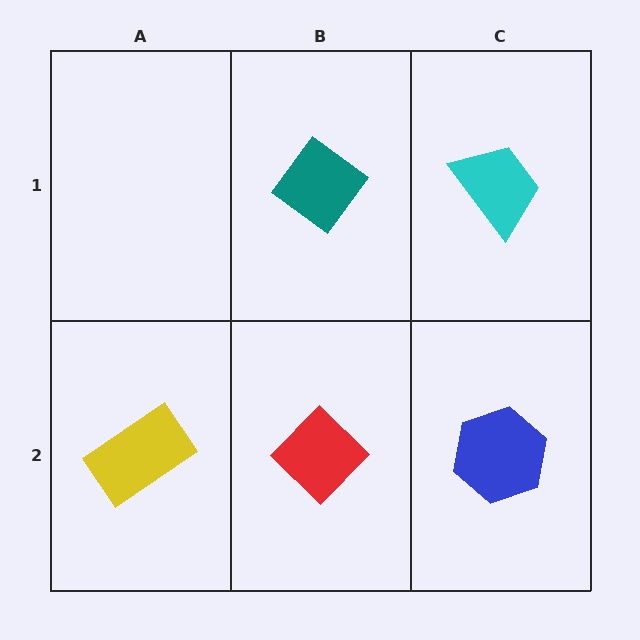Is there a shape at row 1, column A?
No, that cell is empty.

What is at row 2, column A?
A yellow rectangle.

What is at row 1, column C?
A cyan trapezoid.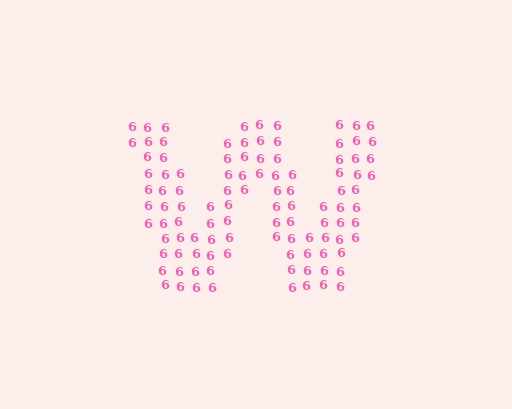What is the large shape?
The large shape is the letter W.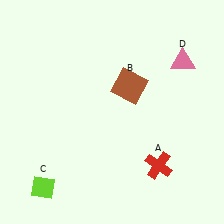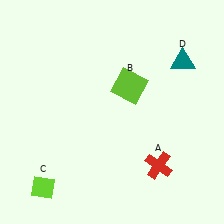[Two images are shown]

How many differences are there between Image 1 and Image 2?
There are 2 differences between the two images.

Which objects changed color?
B changed from brown to lime. D changed from pink to teal.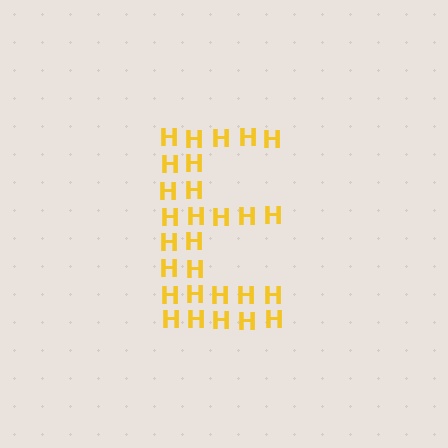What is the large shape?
The large shape is the letter E.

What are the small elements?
The small elements are letter H's.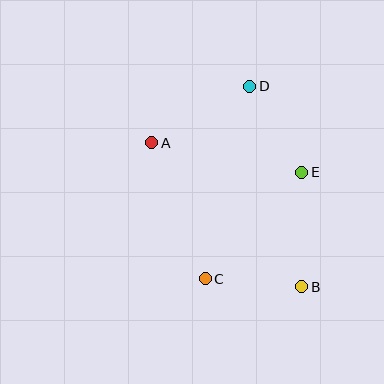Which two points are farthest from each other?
Points A and B are farthest from each other.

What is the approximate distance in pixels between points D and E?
The distance between D and E is approximately 101 pixels.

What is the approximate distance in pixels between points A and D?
The distance between A and D is approximately 113 pixels.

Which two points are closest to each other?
Points B and C are closest to each other.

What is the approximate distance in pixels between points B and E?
The distance between B and E is approximately 115 pixels.